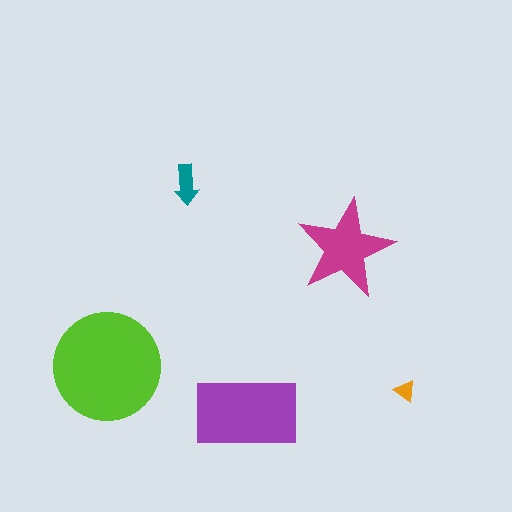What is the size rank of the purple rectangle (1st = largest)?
2nd.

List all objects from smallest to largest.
The orange triangle, the teal arrow, the magenta star, the purple rectangle, the lime circle.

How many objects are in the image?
There are 5 objects in the image.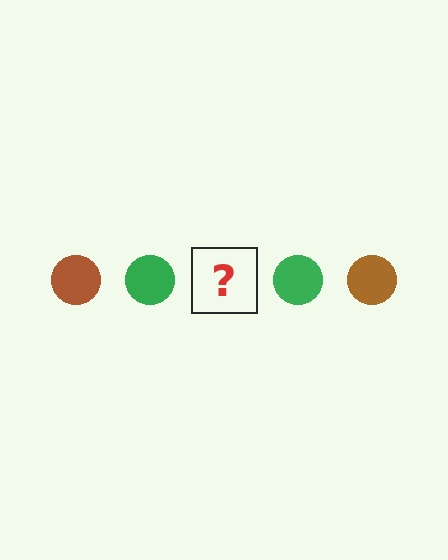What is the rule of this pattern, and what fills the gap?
The rule is that the pattern cycles through brown, green circles. The gap should be filled with a brown circle.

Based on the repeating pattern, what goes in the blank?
The blank should be a brown circle.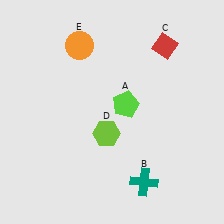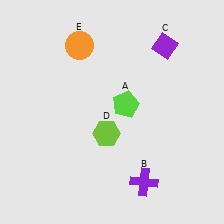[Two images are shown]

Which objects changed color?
B changed from teal to purple. C changed from red to purple.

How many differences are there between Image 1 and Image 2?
There are 2 differences between the two images.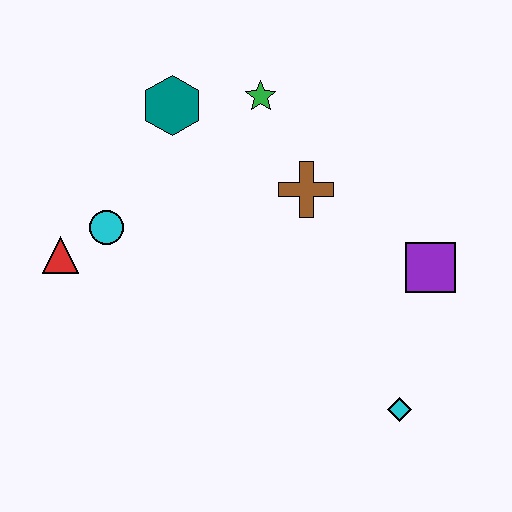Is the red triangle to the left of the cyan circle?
Yes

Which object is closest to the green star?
The teal hexagon is closest to the green star.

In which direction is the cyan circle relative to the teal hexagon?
The cyan circle is below the teal hexagon.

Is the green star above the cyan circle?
Yes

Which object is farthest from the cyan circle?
The cyan diamond is farthest from the cyan circle.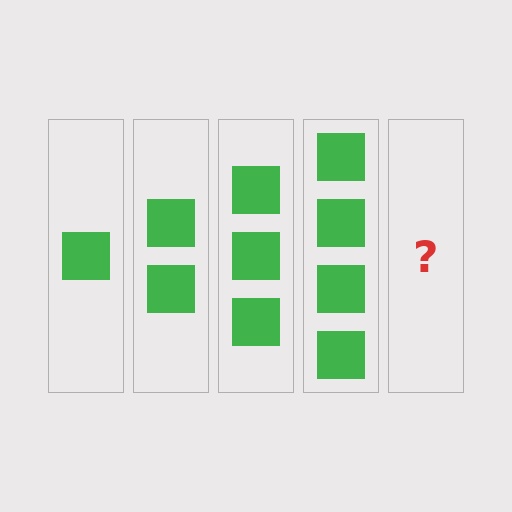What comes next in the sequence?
The next element should be 5 squares.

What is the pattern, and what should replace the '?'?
The pattern is that each step adds one more square. The '?' should be 5 squares.